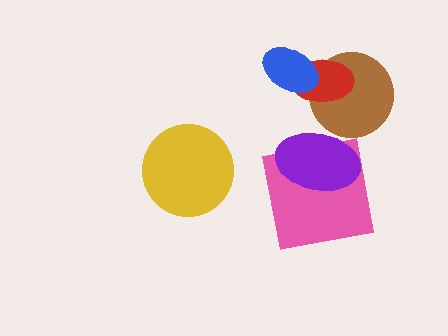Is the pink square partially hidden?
Yes, it is partially covered by another shape.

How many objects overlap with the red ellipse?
2 objects overlap with the red ellipse.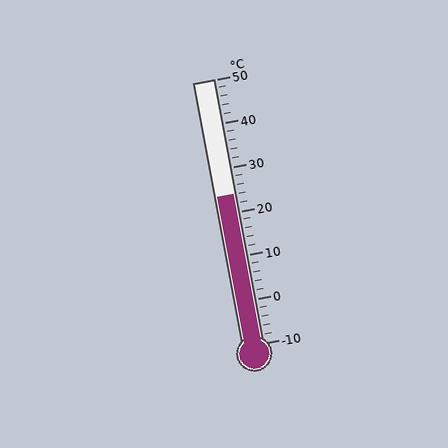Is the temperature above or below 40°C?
The temperature is below 40°C.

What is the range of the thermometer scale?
The thermometer scale ranges from -10°C to 50°C.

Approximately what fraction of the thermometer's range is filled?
The thermometer is filled to approximately 55% of its range.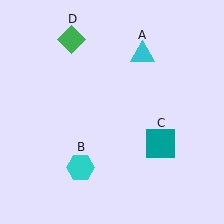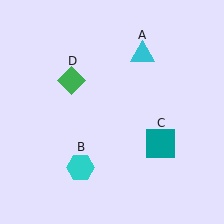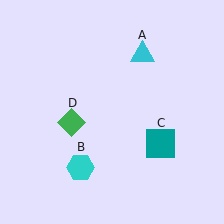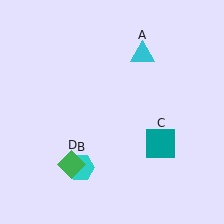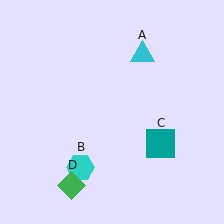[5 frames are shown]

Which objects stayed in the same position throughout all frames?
Cyan triangle (object A) and cyan hexagon (object B) and teal square (object C) remained stationary.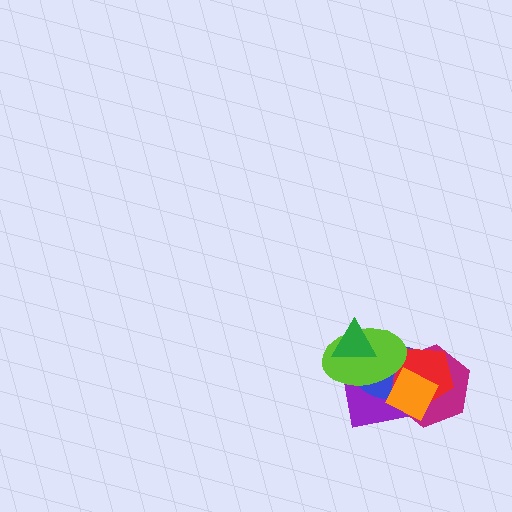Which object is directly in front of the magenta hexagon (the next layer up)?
The red pentagon is directly in front of the magenta hexagon.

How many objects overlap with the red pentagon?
5 objects overlap with the red pentagon.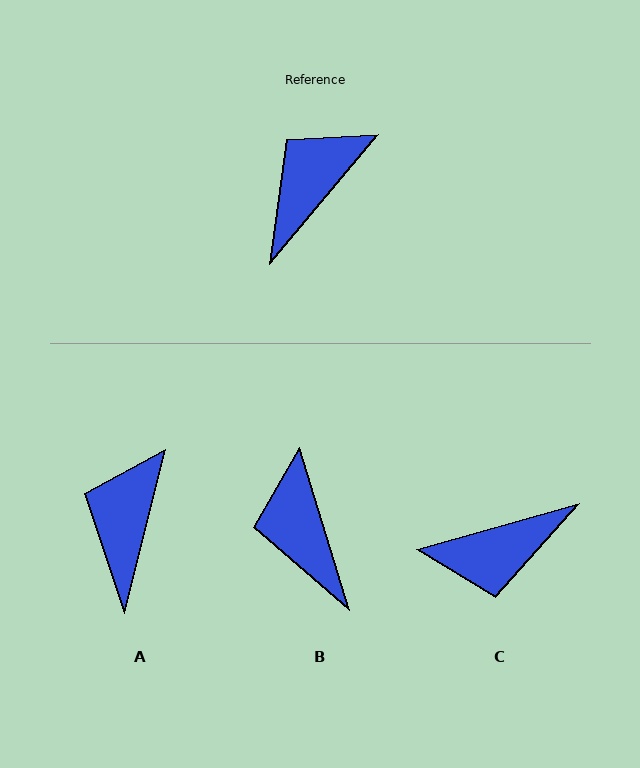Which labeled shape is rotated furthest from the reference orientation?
C, about 146 degrees away.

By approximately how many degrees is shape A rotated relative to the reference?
Approximately 26 degrees counter-clockwise.